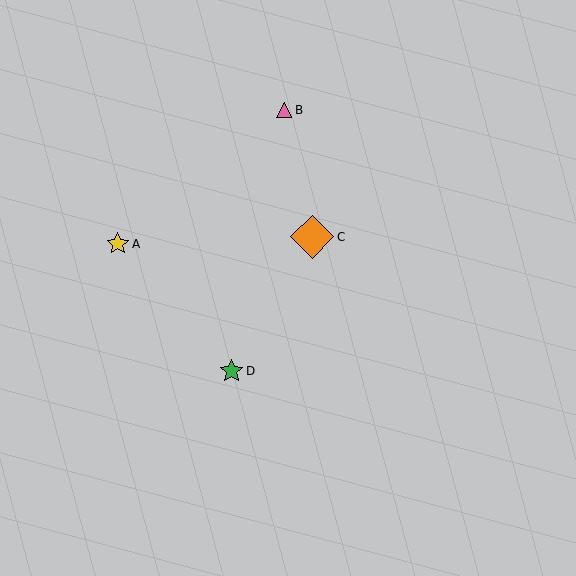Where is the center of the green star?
The center of the green star is at (231, 371).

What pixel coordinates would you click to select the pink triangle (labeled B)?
Click at (284, 110) to select the pink triangle B.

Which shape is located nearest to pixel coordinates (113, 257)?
The yellow star (labeled A) at (118, 244) is nearest to that location.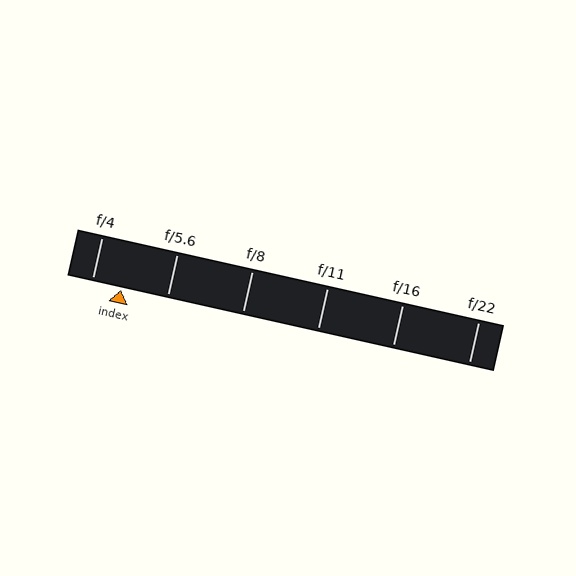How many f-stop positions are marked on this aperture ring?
There are 6 f-stop positions marked.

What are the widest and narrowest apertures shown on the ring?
The widest aperture shown is f/4 and the narrowest is f/22.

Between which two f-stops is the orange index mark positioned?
The index mark is between f/4 and f/5.6.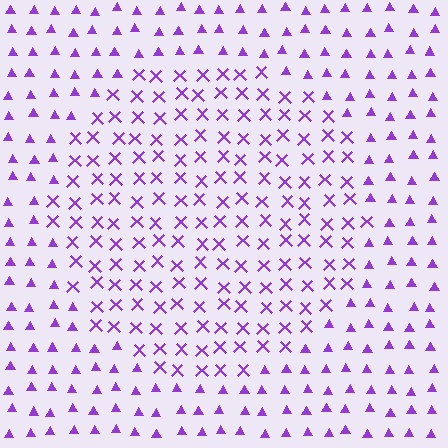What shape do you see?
I see a circle.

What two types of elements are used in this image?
The image uses X marks inside the circle region and triangles outside it.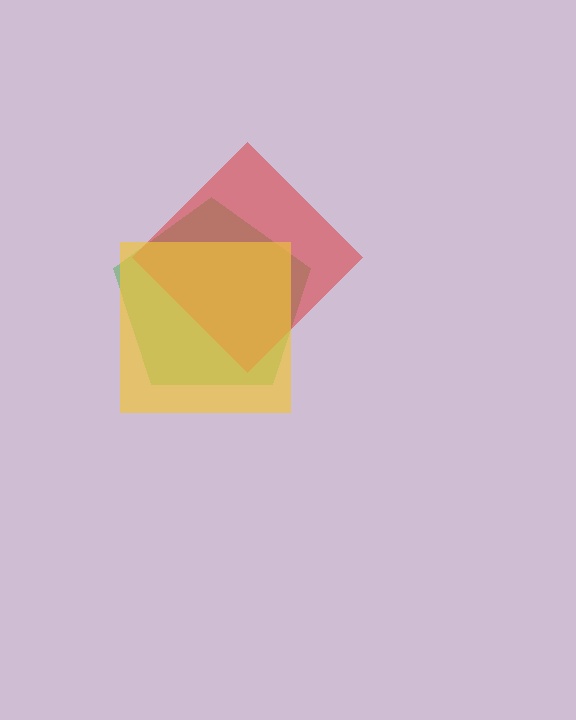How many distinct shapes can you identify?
There are 3 distinct shapes: a green pentagon, a red diamond, a yellow square.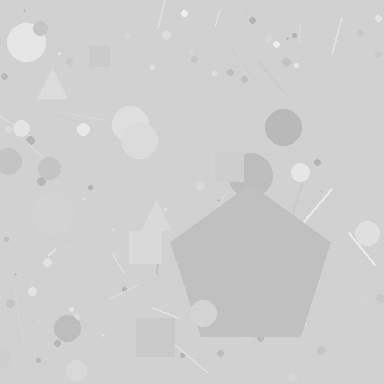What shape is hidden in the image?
A pentagon is hidden in the image.